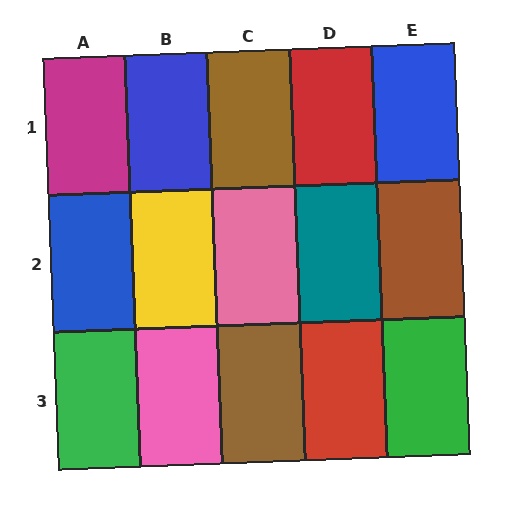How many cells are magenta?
1 cell is magenta.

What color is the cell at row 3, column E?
Green.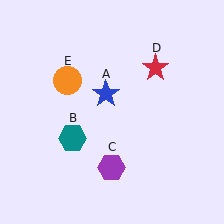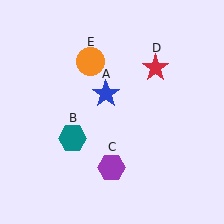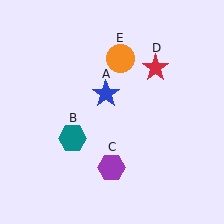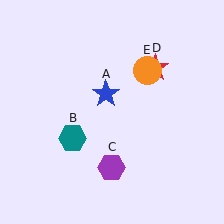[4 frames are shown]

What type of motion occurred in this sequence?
The orange circle (object E) rotated clockwise around the center of the scene.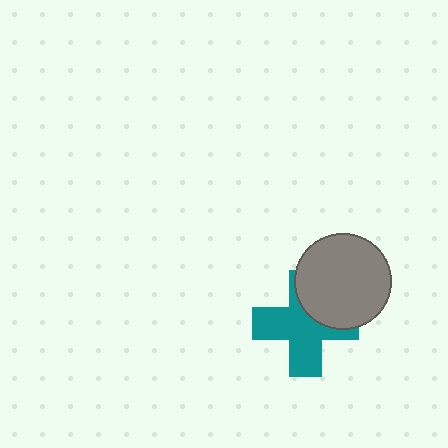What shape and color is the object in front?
The object in front is a gray circle.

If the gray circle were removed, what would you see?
You would see the complete teal cross.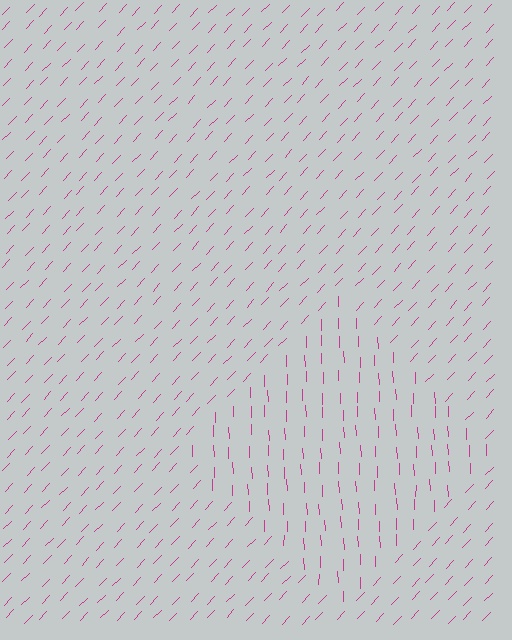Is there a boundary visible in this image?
Yes, there is a texture boundary formed by a change in line orientation.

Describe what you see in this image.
The image is filled with small magenta line segments. A diamond region in the image has lines oriented differently from the surrounding lines, creating a visible texture boundary.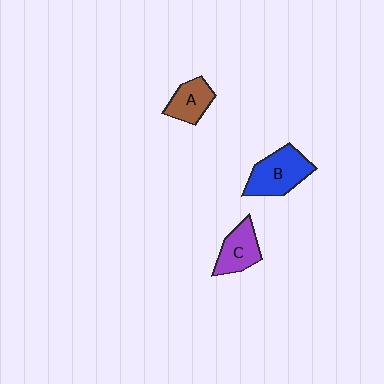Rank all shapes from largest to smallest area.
From largest to smallest: B (blue), C (purple), A (brown).